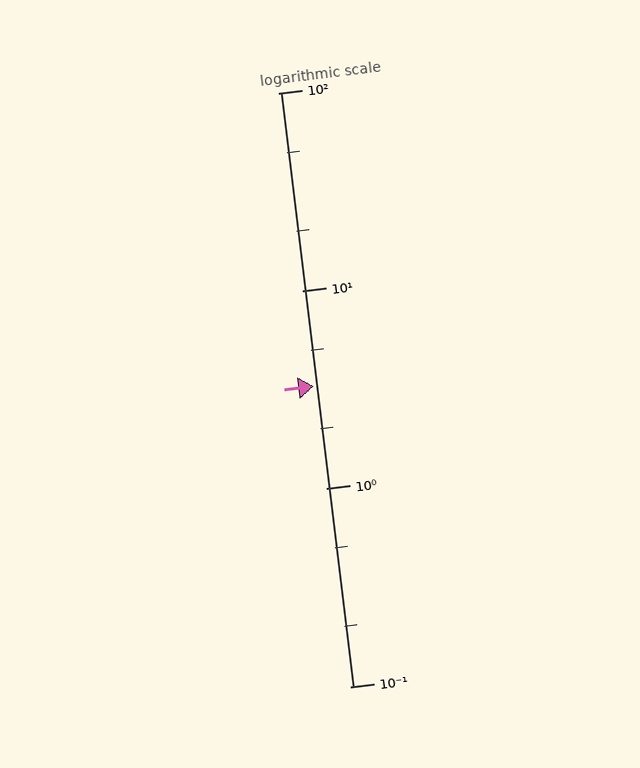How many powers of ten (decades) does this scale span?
The scale spans 3 decades, from 0.1 to 100.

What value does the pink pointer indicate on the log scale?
The pointer indicates approximately 3.3.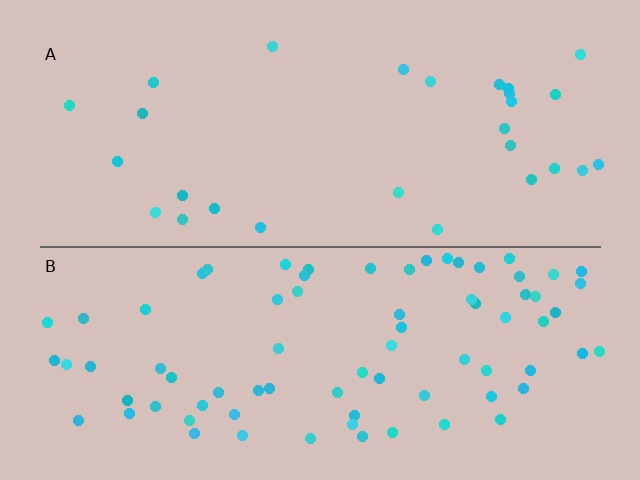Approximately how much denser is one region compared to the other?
Approximately 2.8× — region B over region A.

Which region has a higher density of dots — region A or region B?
B (the bottom).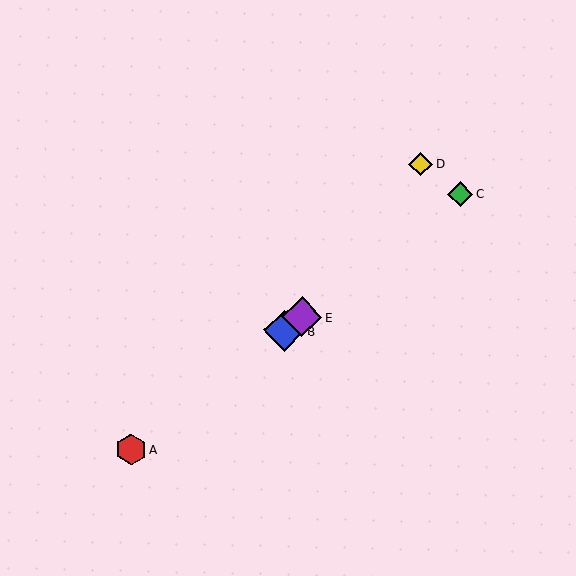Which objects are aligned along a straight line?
Objects A, B, C, E are aligned along a straight line.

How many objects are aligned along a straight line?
4 objects (A, B, C, E) are aligned along a straight line.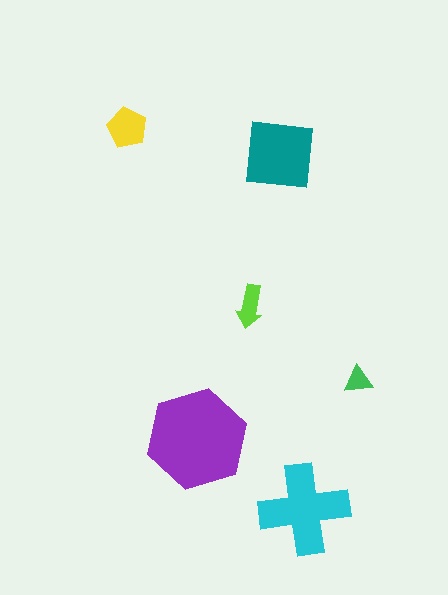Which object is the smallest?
The green triangle.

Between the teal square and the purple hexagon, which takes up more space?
The purple hexagon.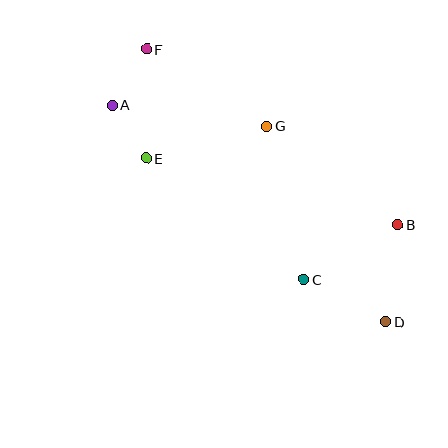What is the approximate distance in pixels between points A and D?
The distance between A and D is approximately 349 pixels.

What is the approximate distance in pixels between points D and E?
The distance between D and E is approximately 290 pixels.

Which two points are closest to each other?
Points A and E are closest to each other.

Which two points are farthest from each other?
Points D and F are farthest from each other.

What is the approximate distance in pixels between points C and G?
The distance between C and G is approximately 157 pixels.